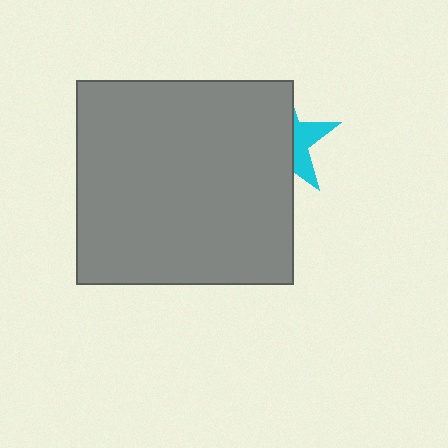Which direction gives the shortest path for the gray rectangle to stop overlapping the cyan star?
Moving left gives the shortest separation.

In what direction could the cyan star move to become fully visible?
The cyan star could move right. That would shift it out from behind the gray rectangle entirely.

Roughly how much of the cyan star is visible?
A small part of it is visible (roughly 34%).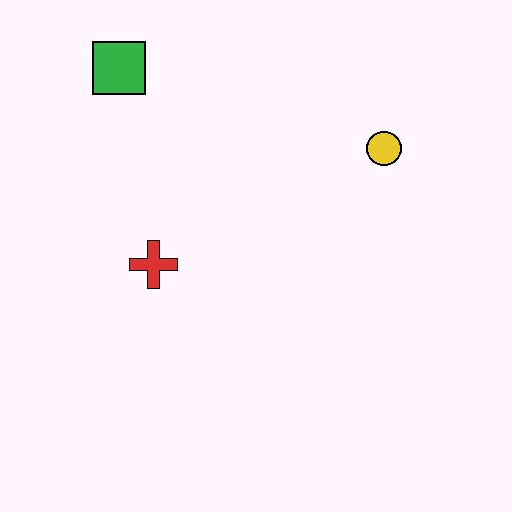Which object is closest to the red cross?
The green square is closest to the red cross.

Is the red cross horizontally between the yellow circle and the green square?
Yes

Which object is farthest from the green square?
The yellow circle is farthest from the green square.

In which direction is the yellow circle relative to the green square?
The yellow circle is to the right of the green square.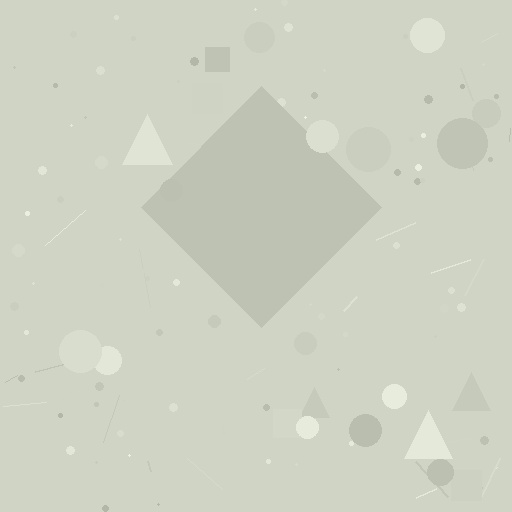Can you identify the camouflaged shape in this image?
The camouflaged shape is a diamond.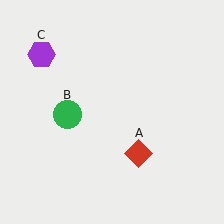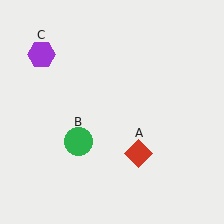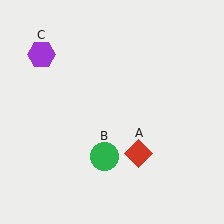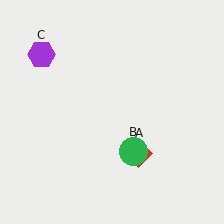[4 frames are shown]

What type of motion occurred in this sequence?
The green circle (object B) rotated counterclockwise around the center of the scene.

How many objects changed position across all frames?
1 object changed position: green circle (object B).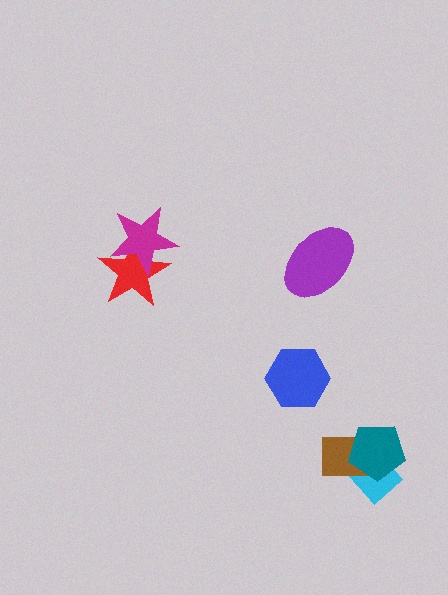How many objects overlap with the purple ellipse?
0 objects overlap with the purple ellipse.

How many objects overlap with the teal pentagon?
2 objects overlap with the teal pentagon.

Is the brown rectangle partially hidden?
Yes, it is partially covered by another shape.